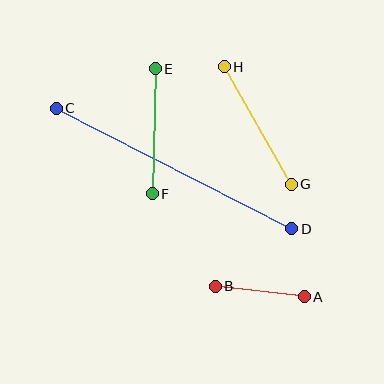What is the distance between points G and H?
The distance is approximately 135 pixels.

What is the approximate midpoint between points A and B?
The midpoint is at approximately (260, 291) pixels.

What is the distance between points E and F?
The distance is approximately 125 pixels.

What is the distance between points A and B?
The distance is approximately 90 pixels.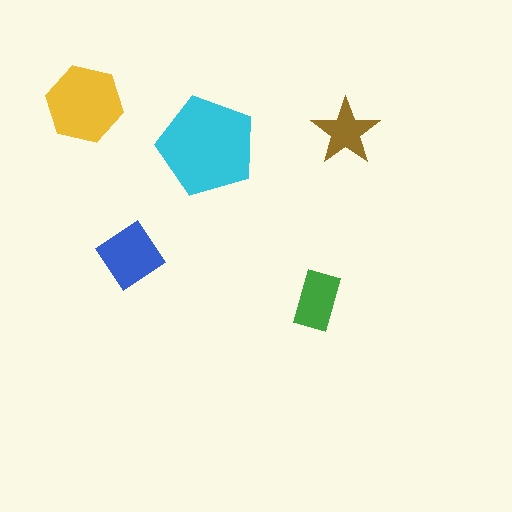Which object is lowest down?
The green rectangle is bottommost.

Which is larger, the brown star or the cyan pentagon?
The cyan pentagon.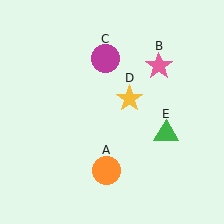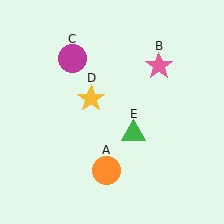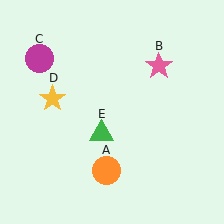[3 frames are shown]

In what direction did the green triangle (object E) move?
The green triangle (object E) moved left.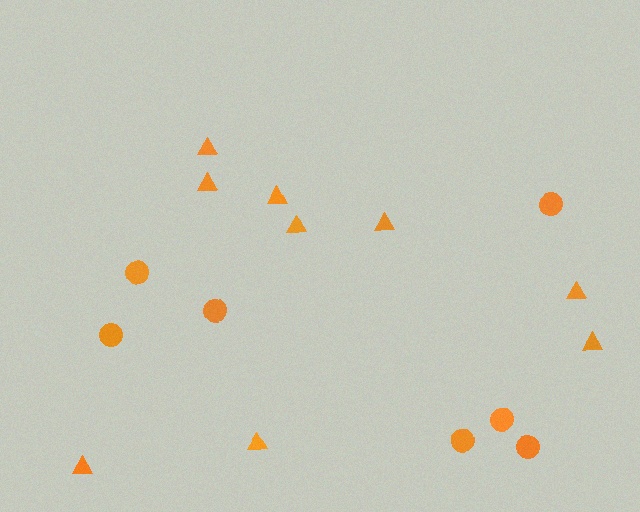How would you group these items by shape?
There are 2 groups: one group of circles (7) and one group of triangles (9).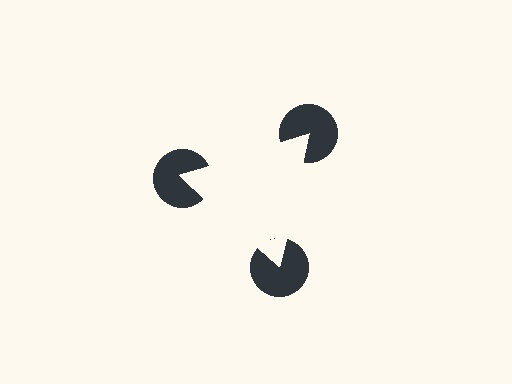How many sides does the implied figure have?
3 sides.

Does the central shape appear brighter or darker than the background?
It typically appears slightly brighter than the background, even though no actual brightness change is drawn.